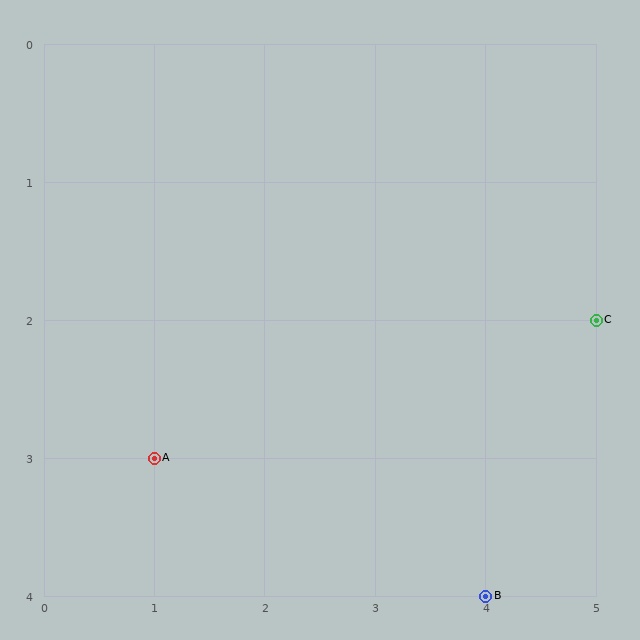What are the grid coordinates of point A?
Point A is at grid coordinates (1, 3).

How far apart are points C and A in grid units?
Points C and A are 4 columns and 1 row apart (about 4.1 grid units diagonally).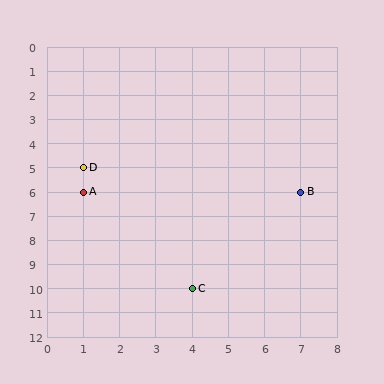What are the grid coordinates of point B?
Point B is at grid coordinates (7, 6).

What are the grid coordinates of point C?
Point C is at grid coordinates (4, 10).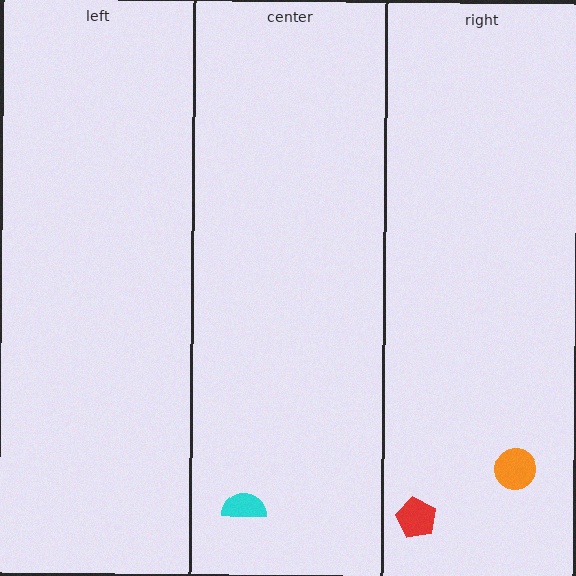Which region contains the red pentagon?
The right region.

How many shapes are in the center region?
1.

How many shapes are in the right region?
2.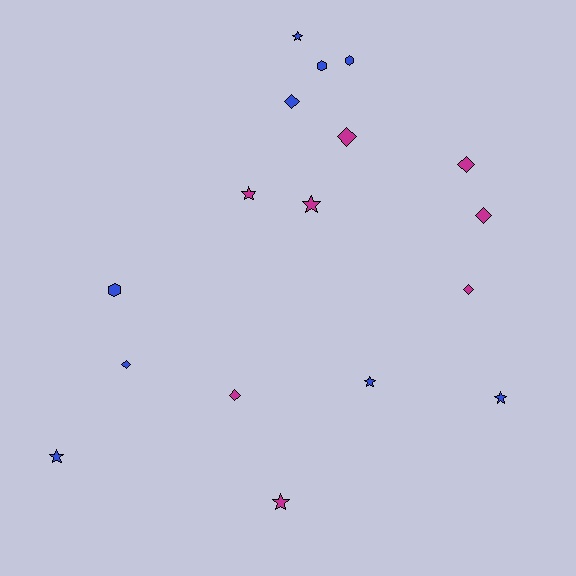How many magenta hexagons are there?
There are no magenta hexagons.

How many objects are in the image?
There are 17 objects.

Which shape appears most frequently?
Star, with 7 objects.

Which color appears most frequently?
Blue, with 9 objects.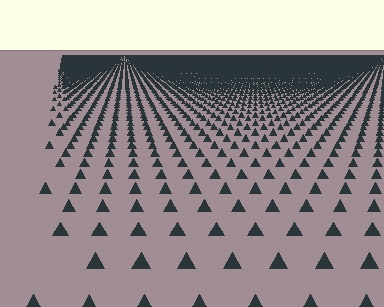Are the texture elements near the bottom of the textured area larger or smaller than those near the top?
Larger. Near the bottom, elements are closer to the viewer and appear at a bigger on-screen size.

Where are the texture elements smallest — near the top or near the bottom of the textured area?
Near the top.